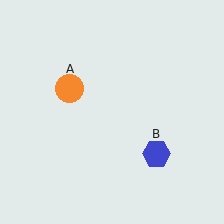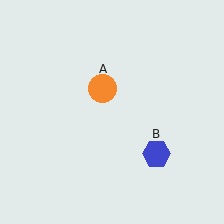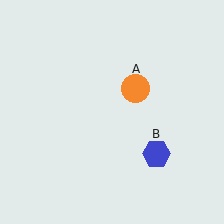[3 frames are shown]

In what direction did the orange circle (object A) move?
The orange circle (object A) moved right.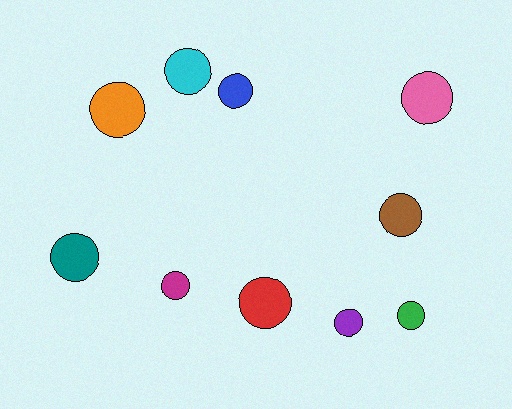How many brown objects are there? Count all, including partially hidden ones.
There is 1 brown object.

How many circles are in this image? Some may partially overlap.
There are 10 circles.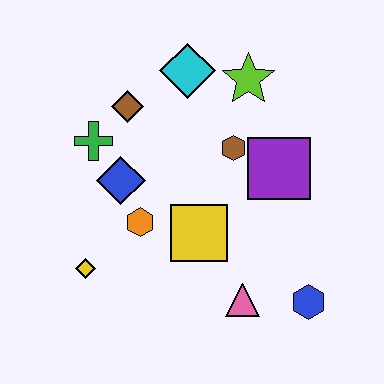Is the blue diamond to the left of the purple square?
Yes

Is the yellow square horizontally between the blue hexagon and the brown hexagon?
No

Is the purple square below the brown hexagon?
Yes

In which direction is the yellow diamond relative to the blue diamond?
The yellow diamond is below the blue diamond.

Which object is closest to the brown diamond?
The green cross is closest to the brown diamond.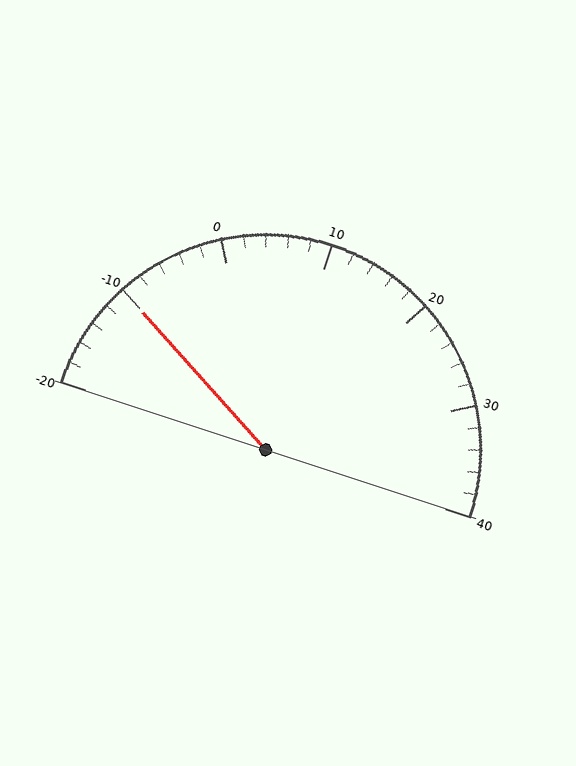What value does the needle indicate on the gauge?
The needle indicates approximately -10.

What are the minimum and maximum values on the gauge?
The gauge ranges from -20 to 40.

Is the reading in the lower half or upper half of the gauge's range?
The reading is in the lower half of the range (-20 to 40).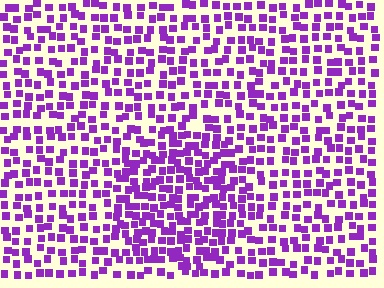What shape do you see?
I see a circle.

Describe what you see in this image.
The image contains small purple elements arranged at two different densities. A circle-shaped region is visible where the elements are more densely packed than the surrounding area.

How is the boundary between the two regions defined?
The boundary is defined by a change in element density (approximately 1.6x ratio). All elements are the same color, size, and shape.